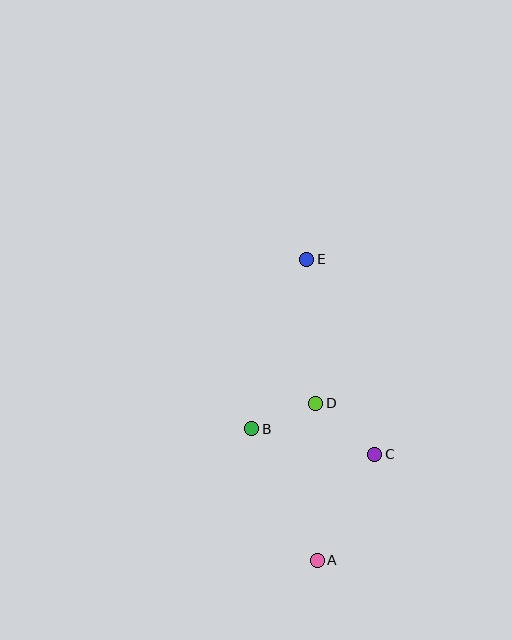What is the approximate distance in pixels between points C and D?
The distance between C and D is approximately 78 pixels.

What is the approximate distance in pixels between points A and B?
The distance between A and B is approximately 147 pixels.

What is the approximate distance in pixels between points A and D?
The distance between A and D is approximately 157 pixels.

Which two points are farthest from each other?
Points A and E are farthest from each other.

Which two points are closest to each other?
Points B and D are closest to each other.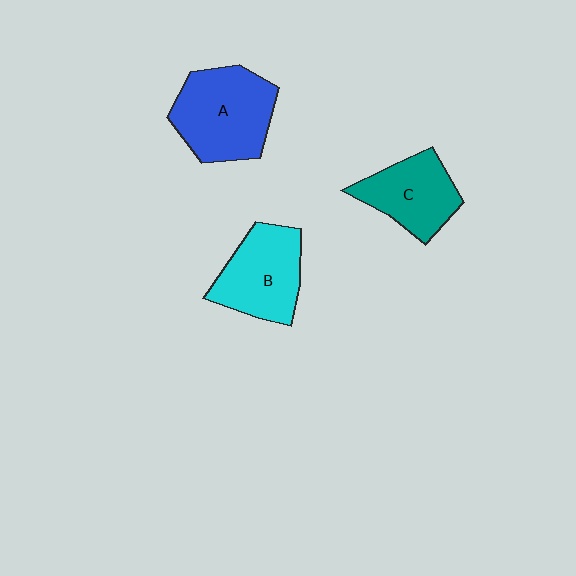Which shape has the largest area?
Shape A (blue).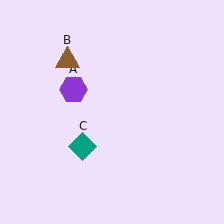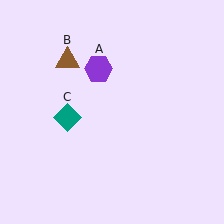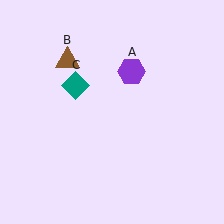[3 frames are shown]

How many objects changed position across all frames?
2 objects changed position: purple hexagon (object A), teal diamond (object C).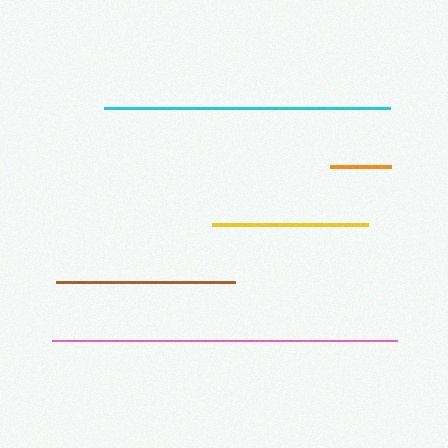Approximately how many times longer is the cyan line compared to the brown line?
The cyan line is approximately 1.6 times the length of the brown line.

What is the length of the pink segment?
The pink segment is approximately 345 pixels long.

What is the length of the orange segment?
The orange segment is approximately 61 pixels long.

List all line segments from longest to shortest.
From longest to shortest: pink, cyan, brown, yellow, orange.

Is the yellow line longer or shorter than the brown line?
The brown line is longer than the yellow line.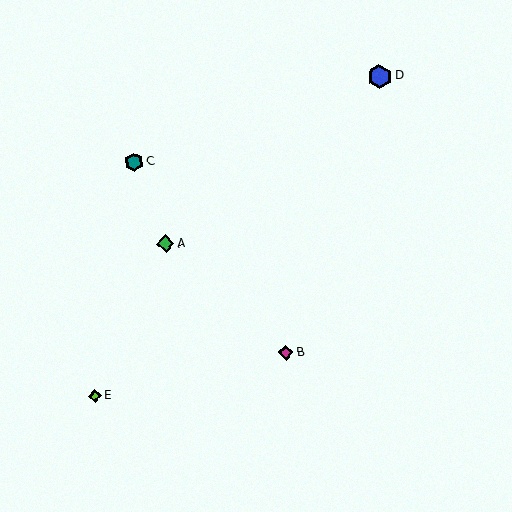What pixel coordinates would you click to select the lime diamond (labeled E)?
Click at (95, 396) to select the lime diamond E.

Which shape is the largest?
The blue hexagon (labeled D) is the largest.